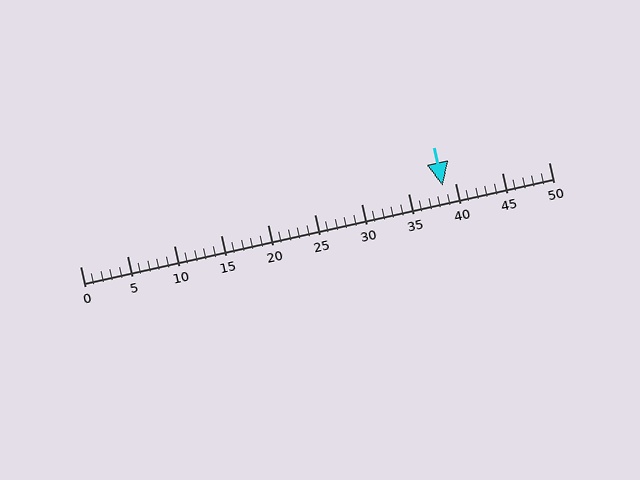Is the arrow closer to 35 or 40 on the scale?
The arrow is closer to 40.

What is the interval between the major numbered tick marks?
The major tick marks are spaced 5 units apart.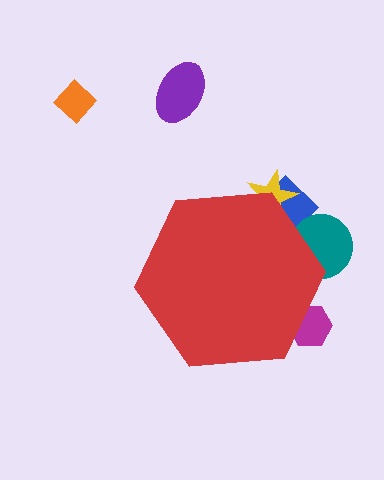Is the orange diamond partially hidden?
No, the orange diamond is fully visible.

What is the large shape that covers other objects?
A red hexagon.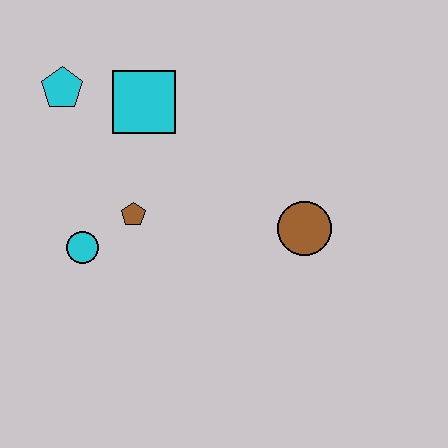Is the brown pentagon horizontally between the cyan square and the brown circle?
No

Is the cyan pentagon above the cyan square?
Yes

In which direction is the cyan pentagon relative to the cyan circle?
The cyan pentagon is above the cyan circle.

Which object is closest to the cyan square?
The cyan pentagon is closest to the cyan square.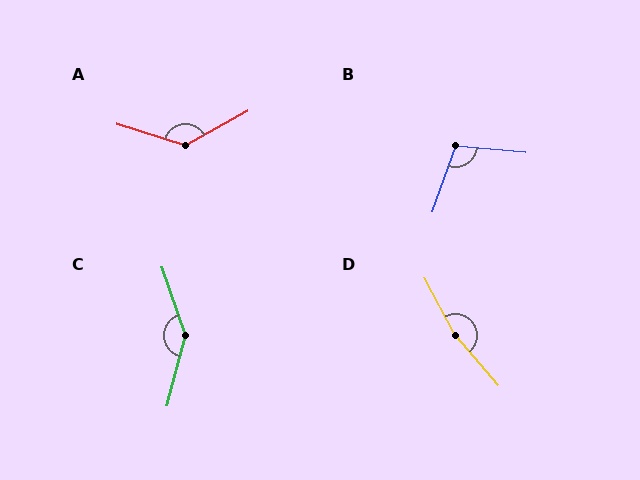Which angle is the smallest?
B, at approximately 104 degrees.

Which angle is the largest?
D, at approximately 167 degrees.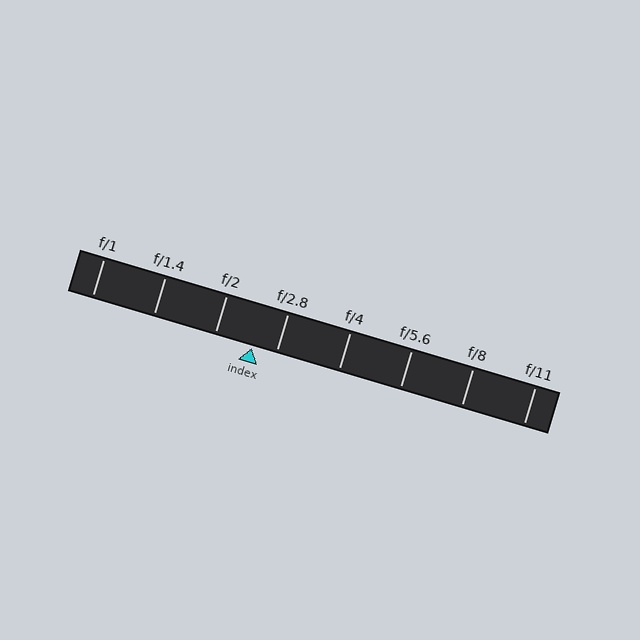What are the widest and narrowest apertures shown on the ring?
The widest aperture shown is f/1 and the narrowest is f/11.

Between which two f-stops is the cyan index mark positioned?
The index mark is between f/2 and f/2.8.